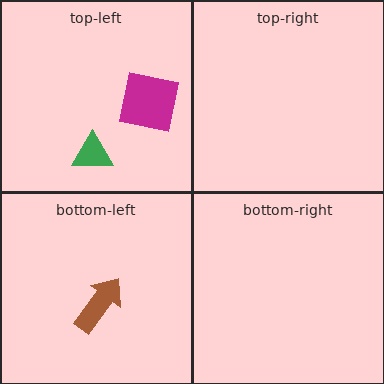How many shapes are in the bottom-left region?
1.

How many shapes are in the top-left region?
2.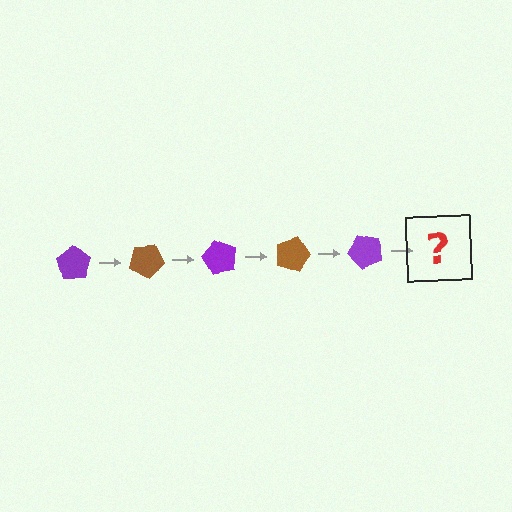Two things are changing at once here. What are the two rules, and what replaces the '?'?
The two rules are that it rotates 30 degrees each step and the color cycles through purple and brown. The '?' should be a brown pentagon, rotated 150 degrees from the start.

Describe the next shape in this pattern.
It should be a brown pentagon, rotated 150 degrees from the start.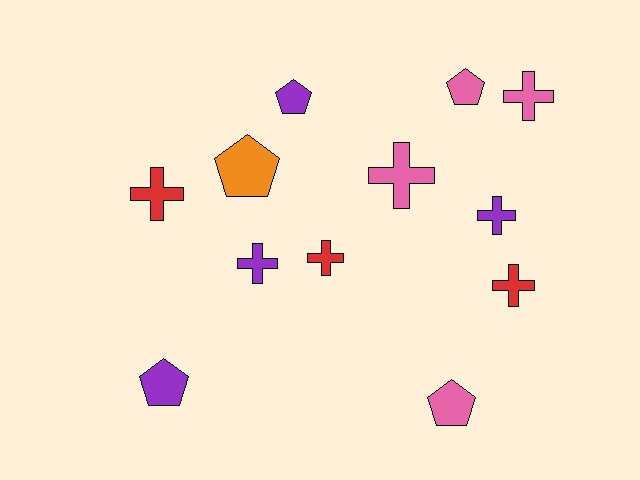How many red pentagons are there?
There are no red pentagons.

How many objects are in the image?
There are 12 objects.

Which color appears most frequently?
Pink, with 4 objects.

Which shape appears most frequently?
Cross, with 7 objects.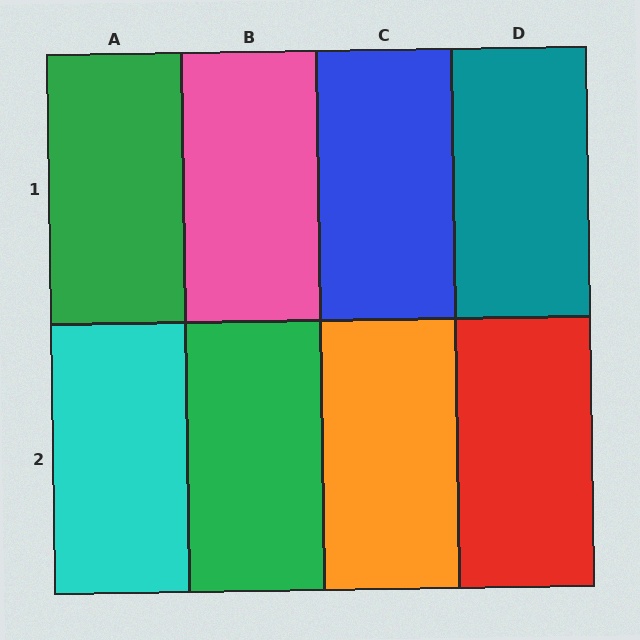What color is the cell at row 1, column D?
Teal.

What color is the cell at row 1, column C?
Blue.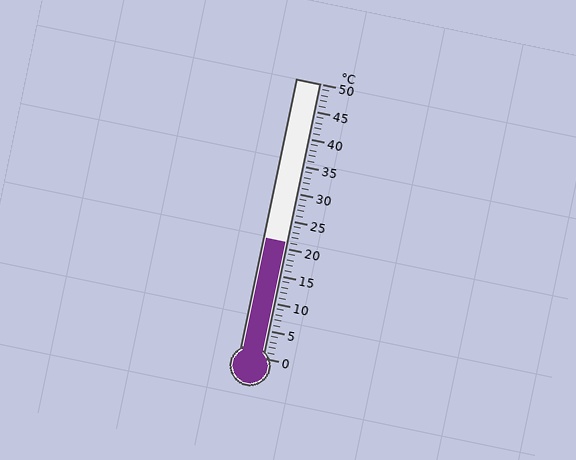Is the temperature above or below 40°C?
The temperature is below 40°C.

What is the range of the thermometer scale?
The thermometer scale ranges from 0°C to 50°C.